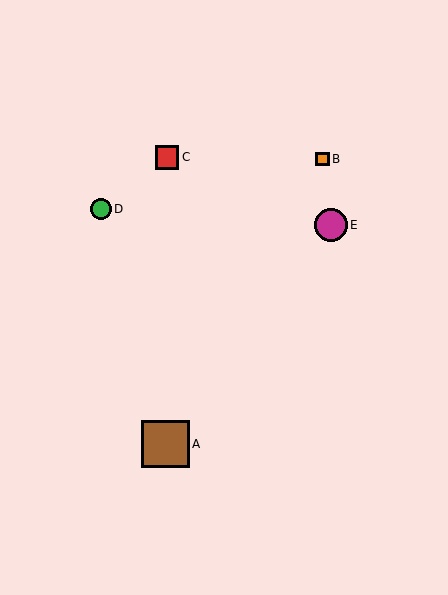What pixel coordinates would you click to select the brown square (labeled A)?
Click at (165, 444) to select the brown square A.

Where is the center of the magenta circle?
The center of the magenta circle is at (331, 225).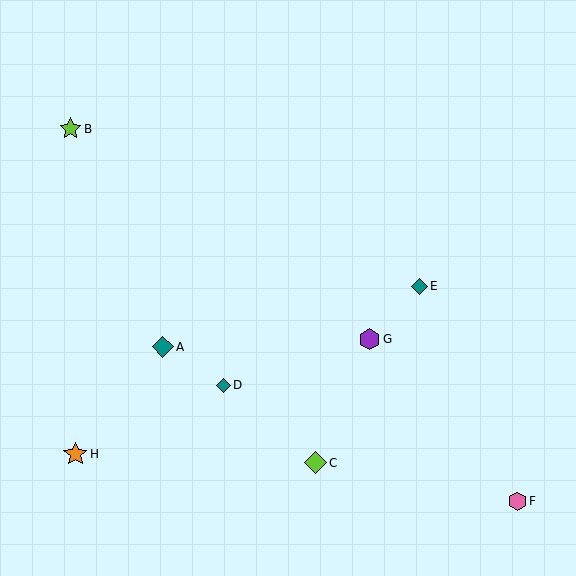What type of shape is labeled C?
Shape C is a lime diamond.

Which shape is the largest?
The orange star (labeled H) is the largest.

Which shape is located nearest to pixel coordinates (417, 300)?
The teal diamond (labeled E) at (419, 286) is nearest to that location.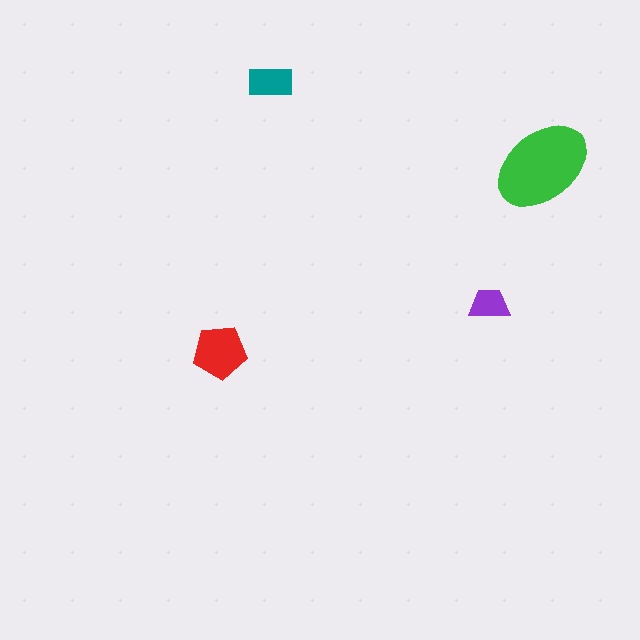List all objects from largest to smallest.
The green ellipse, the red pentagon, the teal rectangle, the purple trapezoid.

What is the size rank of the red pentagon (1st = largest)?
2nd.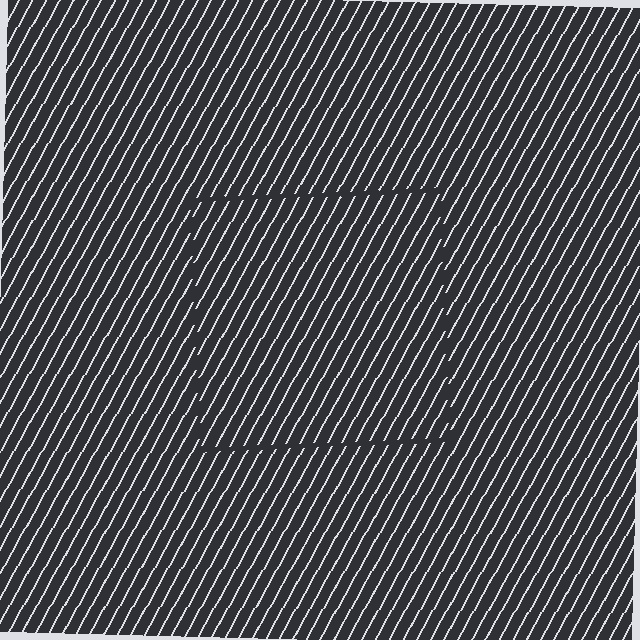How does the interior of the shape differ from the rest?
The interior of the shape contains the same grating, shifted by half a period — the contour is defined by the phase discontinuity where line-ends from the inner and outer gratings abut.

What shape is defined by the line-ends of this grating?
An illusory square. The interior of the shape contains the same grating, shifted by half a period — the contour is defined by the phase discontinuity where line-ends from the inner and outer gratings abut.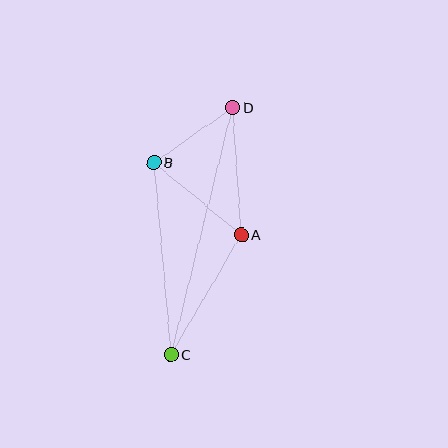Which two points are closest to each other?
Points B and D are closest to each other.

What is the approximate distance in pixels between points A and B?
The distance between A and B is approximately 113 pixels.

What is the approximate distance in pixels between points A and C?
The distance between A and C is approximately 139 pixels.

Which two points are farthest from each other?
Points C and D are farthest from each other.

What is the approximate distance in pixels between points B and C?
The distance between B and C is approximately 193 pixels.